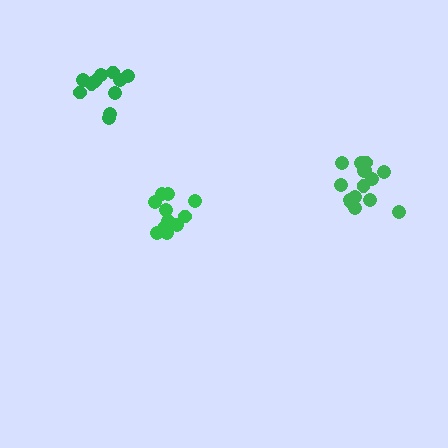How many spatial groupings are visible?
There are 3 spatial groupings.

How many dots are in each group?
Group 1: 15 dots, Group 2: 12 dots, Group 3: 12 dots (39 total).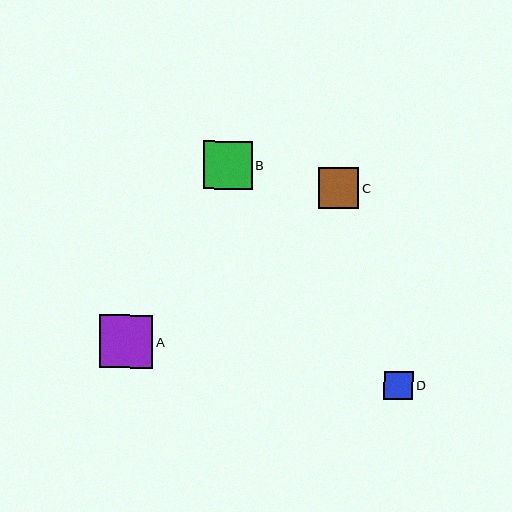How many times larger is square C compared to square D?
Square C is approximately 1.4 times the size of square D.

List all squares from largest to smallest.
From largest to smallest: A, B, C, D.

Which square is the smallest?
Square D is the smallest with a size of approximately 29 pixels.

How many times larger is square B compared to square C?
Square B is approximately 1.2 times the size of square C.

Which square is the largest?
Square A is the largest with a size of approximately 53 pixels.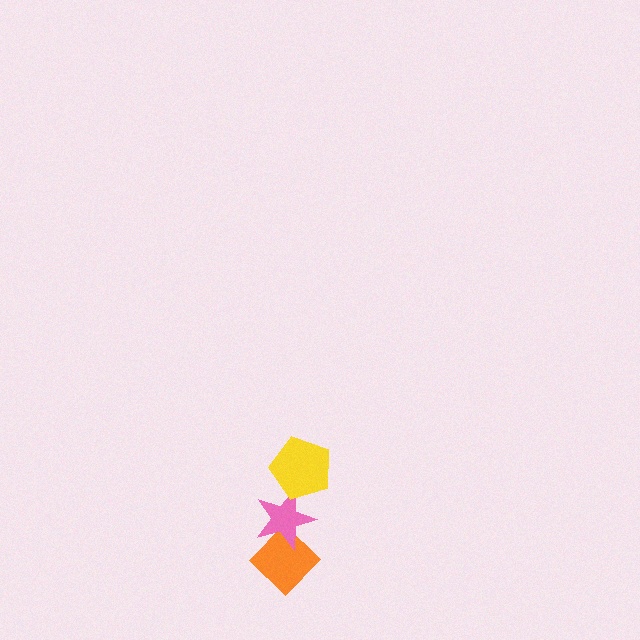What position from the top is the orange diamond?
The orange diamond is 3rd from the top.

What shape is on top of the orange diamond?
The pink star is on top of the orange diamond.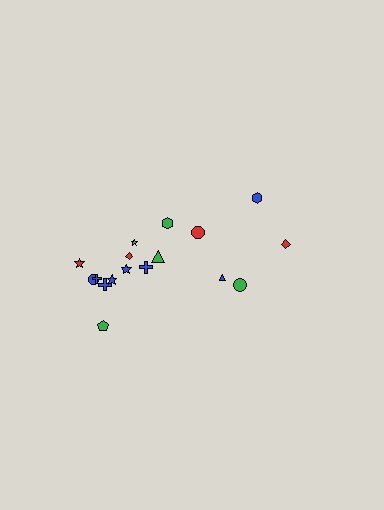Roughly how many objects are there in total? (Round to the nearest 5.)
Roughly 15 objects in total.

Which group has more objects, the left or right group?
The left group.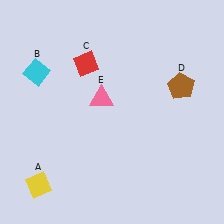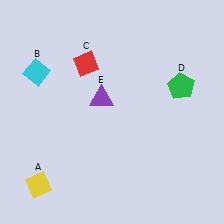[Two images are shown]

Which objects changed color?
D changed from brown to green. E changed from pink to purple.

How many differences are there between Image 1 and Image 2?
There are 2 differences between the two images.